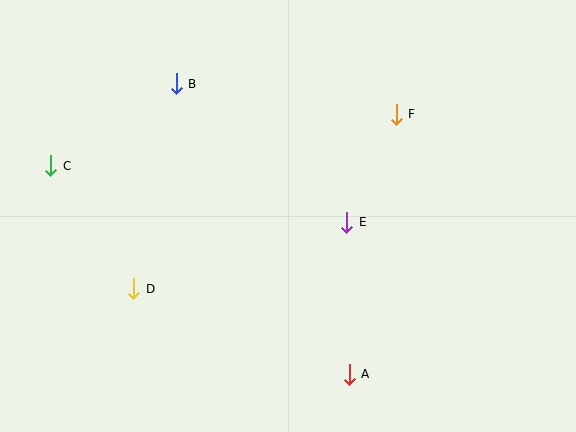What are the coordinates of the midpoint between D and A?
The midpoint between D and A is at (242, 331).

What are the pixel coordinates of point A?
Point A is at (349, 374).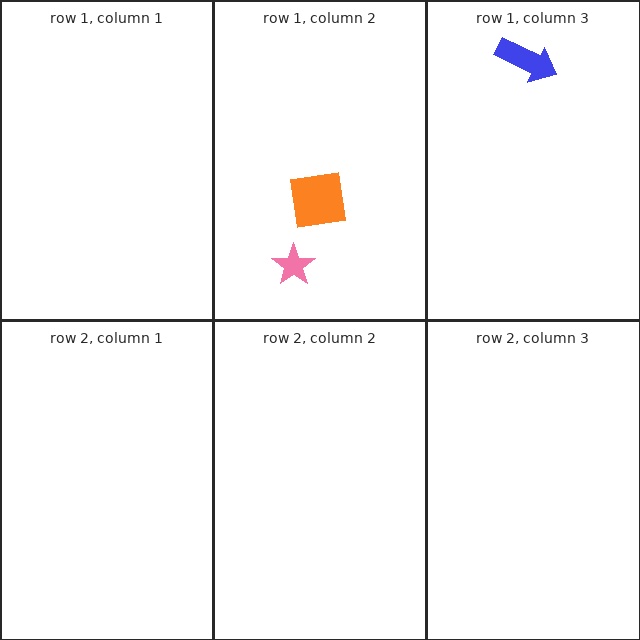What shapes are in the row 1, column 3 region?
The blue arrow.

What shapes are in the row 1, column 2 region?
The pink star, the orange square.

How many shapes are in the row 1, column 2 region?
2.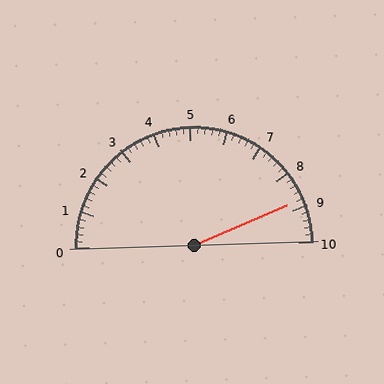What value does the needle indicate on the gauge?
The needle indicates approximately 8.8.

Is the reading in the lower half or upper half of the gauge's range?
The reading is in the upper half of the range (0 to 10).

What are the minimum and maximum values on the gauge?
The gauge ranges from 0 to 10.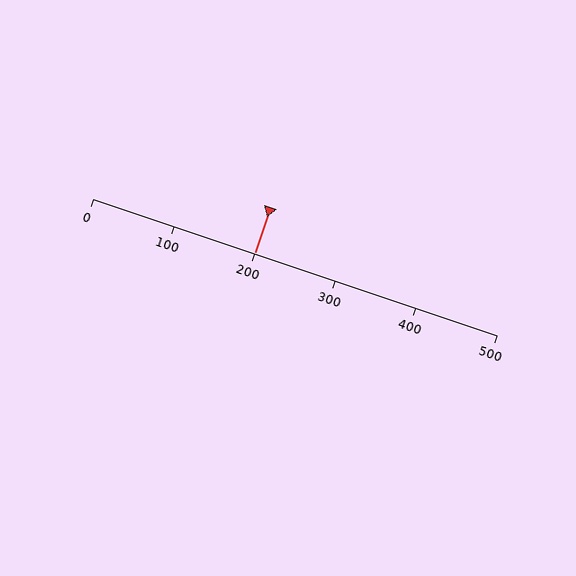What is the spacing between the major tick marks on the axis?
The major ticks are spaced 100 apart.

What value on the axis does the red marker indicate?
The marker indicates approximately 200.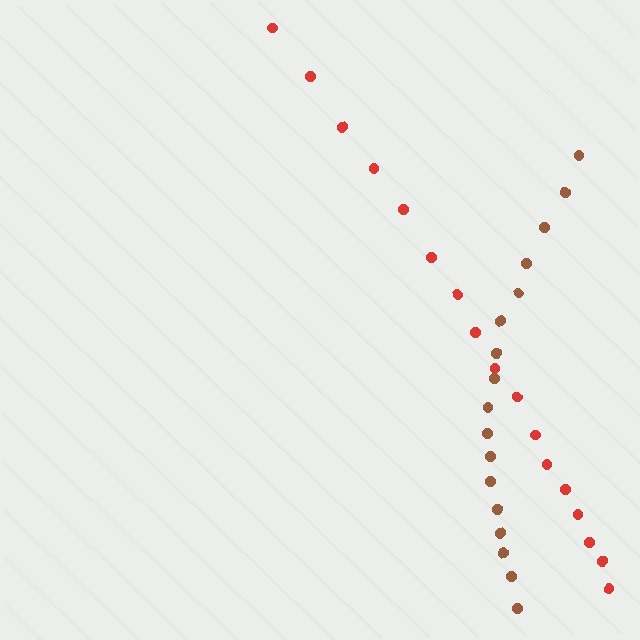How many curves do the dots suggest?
There are 2 distinct paths.